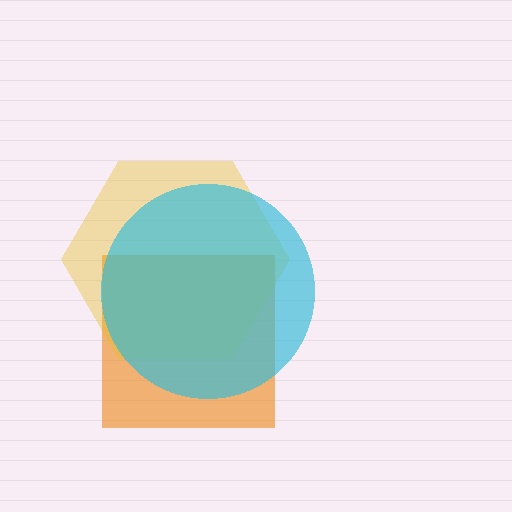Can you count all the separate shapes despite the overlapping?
Yes, there are 3 separate shapes.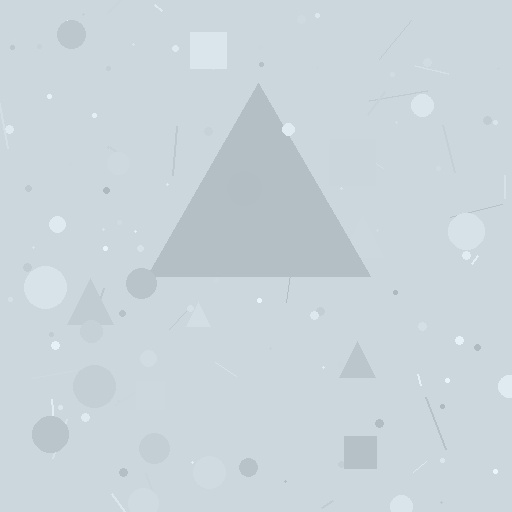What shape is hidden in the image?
A triangle is hidden in the image.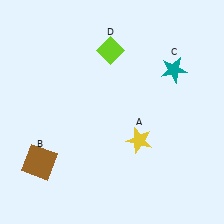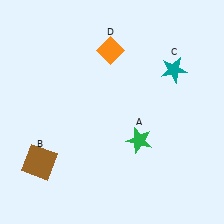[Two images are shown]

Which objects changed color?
A changed from yellow to green. D changed from lime to orange.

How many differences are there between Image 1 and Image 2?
There are 2 differences between the two images.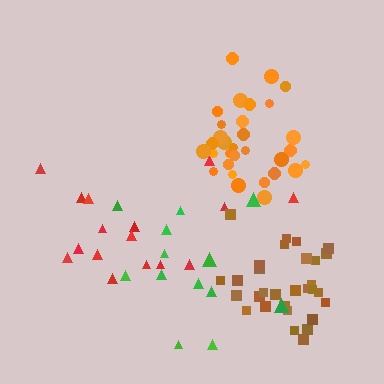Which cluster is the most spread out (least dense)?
Red.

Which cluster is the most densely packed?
Orange.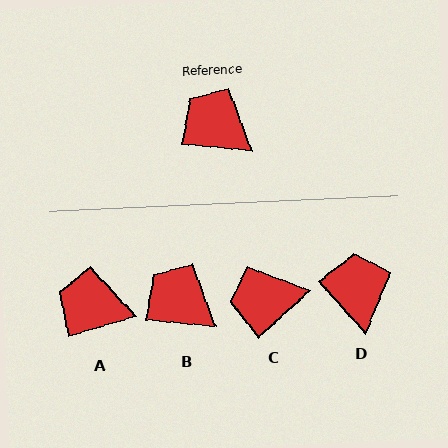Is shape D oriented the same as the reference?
No, it is off by about 42 degrees.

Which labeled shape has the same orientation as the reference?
B.